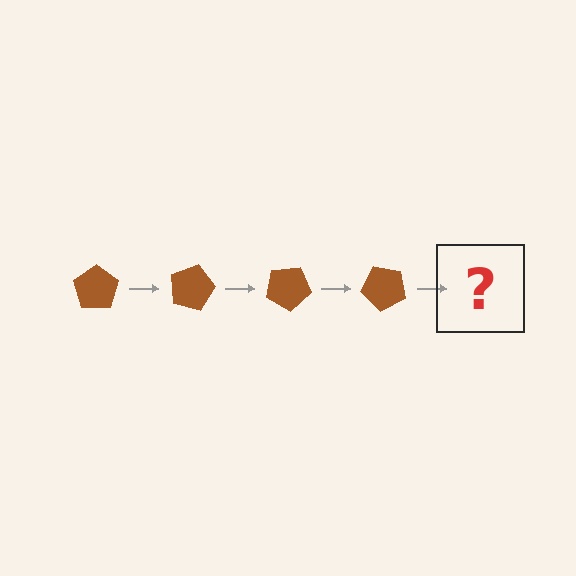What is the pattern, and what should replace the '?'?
The pattern is that the pentagon rotates 15 degrees each step. The '?' should be a brown pentagon rotated 60 degrees.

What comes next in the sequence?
The next element should be a brown pentagon rotated 60 degrees.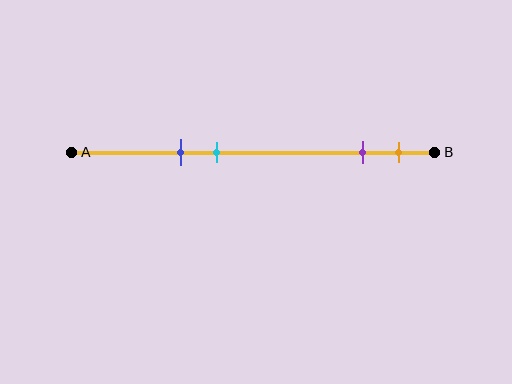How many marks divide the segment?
There are 4 marks dividing the segment.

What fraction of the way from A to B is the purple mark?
The purple mark is approximately 80% (0.8) of the way from A to B.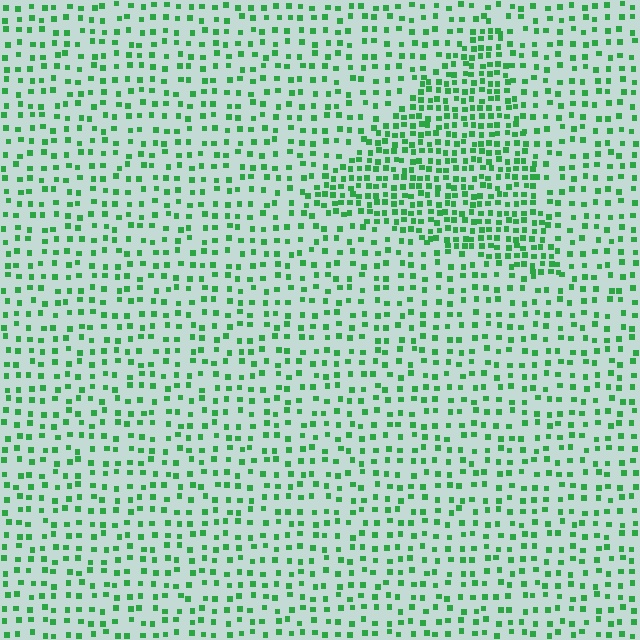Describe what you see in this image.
The image contains small green elements arranged at two different densities. A triangle-shaped region is visible where the elements are more densely packed than the surrounding area.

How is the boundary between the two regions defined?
The boundary is defined by a change in element density (approximately 2.0x ratio). All elements are the same color, size, and shape.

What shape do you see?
I see a triangle.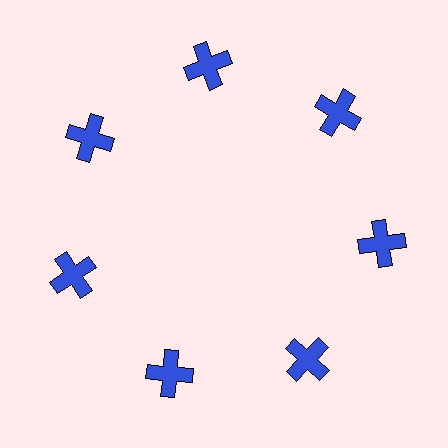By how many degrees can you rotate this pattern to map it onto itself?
The pattern maps onto itself every 51 degrees of rotation.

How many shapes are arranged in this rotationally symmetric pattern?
There are 7 shapes, arranged in 7 groups of 1.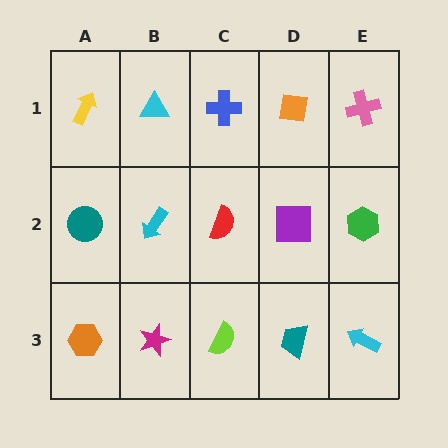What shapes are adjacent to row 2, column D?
An orange square (row 1, column D), a teal trapezoid (row 3, column D), a red semicircle (row 2, column C), a green hexagon (row 2, column E).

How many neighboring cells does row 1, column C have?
3.